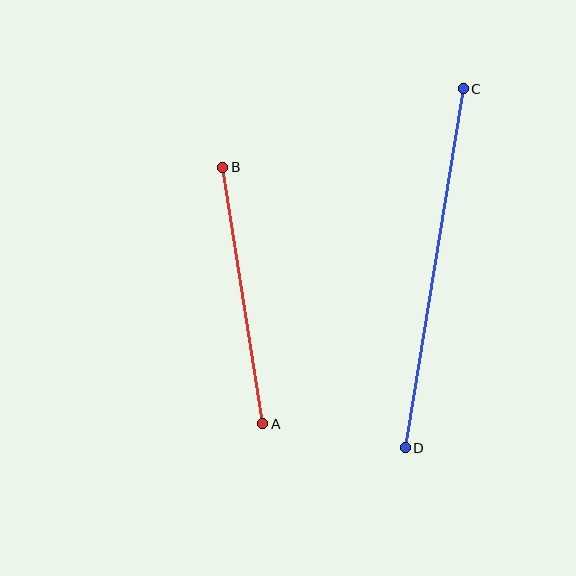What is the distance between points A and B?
The distance is approximately 260 pixels.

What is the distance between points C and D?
The distance is approximately 363 pixels.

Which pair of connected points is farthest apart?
Points C and D are farthest apart.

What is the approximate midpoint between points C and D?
The midpoint is at approximately (434, 268) pixels.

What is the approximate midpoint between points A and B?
The midpoint is at approximately (243, 296) pixels.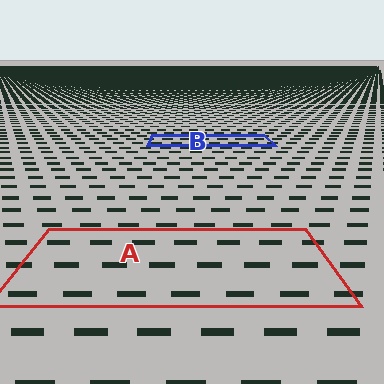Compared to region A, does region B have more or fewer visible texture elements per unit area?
Region B has more texture elements per unit area — they are packed more densely because it is farther away.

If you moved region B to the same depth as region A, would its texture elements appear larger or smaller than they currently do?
They would appear larger. At a closer depth, the same texture elements are projected at a bigger on-screen size.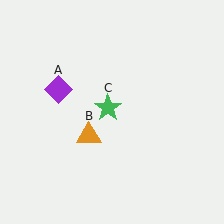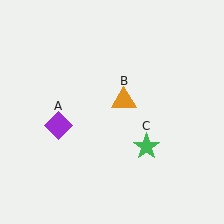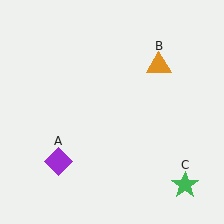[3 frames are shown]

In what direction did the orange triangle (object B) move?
The orange triangle (object B) moved up and to the right.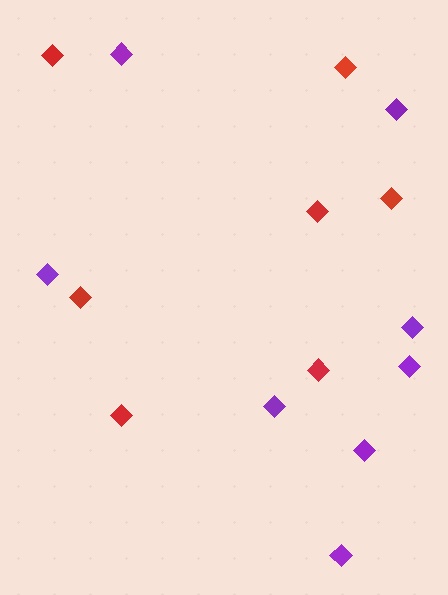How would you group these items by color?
There are 2 groups: one group of purple diamonds (8) and one group of red diamonds (7).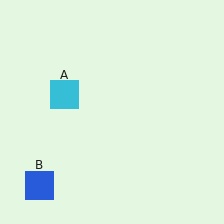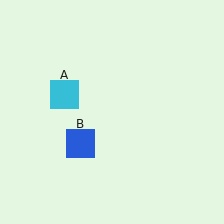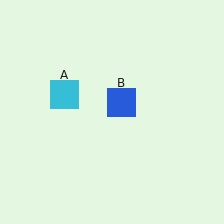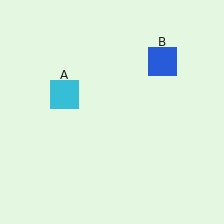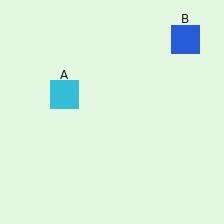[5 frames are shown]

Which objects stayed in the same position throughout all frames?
Cyan square (object A) remained stationary.